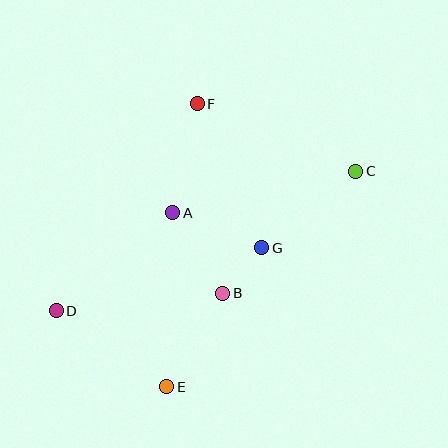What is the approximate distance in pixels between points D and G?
The distance between D and G is approximately 215 pixels.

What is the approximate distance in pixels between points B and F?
The distance between B and F is approximately 191 pixels.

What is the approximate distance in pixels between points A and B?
The distance between A and B is approximately 95 pixels.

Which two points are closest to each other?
Points B and G are closest to each other.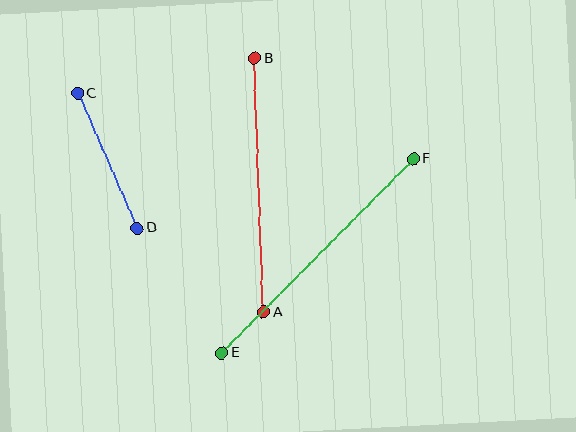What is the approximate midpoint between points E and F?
The midpoint is at approximately (318, 256) pixels.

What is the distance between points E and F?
The distance is approximately 273 pixels.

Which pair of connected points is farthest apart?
Points E and F are farthest apart.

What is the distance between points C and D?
The distance is approximately 147 pixels.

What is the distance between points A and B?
The distance is approximately 254 pixels.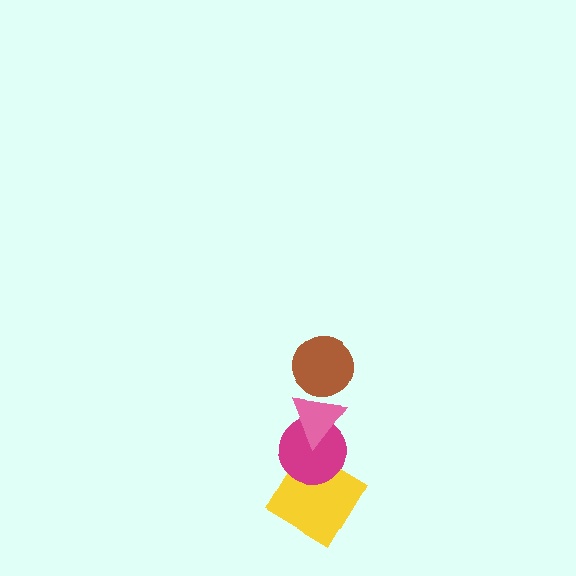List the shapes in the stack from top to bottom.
From top to bottom: the brown circle, the pink triangle, the magenta circle, the yellow diamond.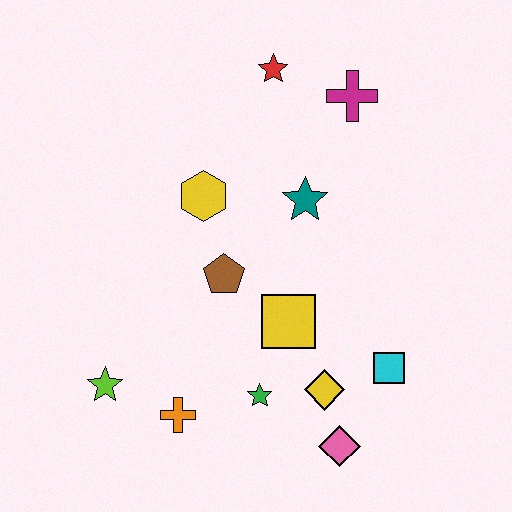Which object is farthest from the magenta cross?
The lime star is farthest from the magenta cross.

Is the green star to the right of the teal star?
No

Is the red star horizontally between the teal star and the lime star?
Yes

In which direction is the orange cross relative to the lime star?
The orange cross is to the right of the lime star.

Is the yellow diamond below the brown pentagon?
Yes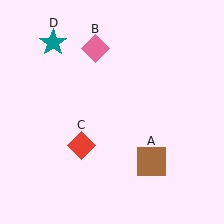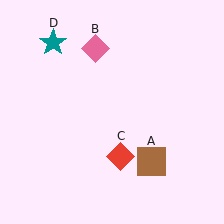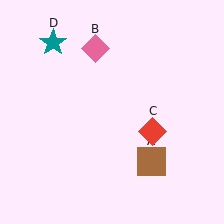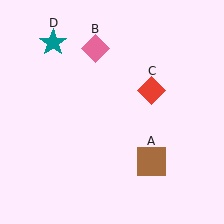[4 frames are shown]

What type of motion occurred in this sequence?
The red diamond (object C) rotated counterclockwise around the center of the scene.